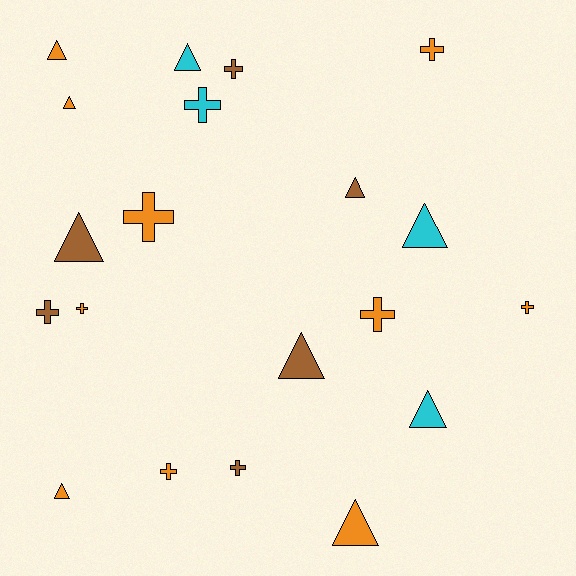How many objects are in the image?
There are 20 objects.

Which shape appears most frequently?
Triangle, with 10 objects.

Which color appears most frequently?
Orange, with 10 objects.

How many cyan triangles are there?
There are 3 cyan triangles.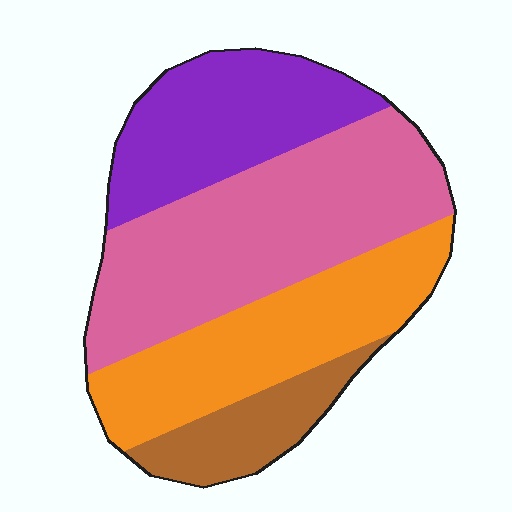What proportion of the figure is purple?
Purple covers 23% of the figure.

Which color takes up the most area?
Pink, at roughly 40%.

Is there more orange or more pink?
Pink.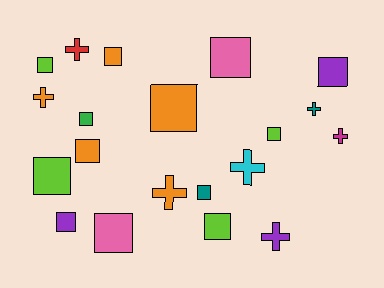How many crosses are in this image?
There are 7 crosses.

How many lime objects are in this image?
There are 4 lime objects.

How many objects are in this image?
There are 20 objects.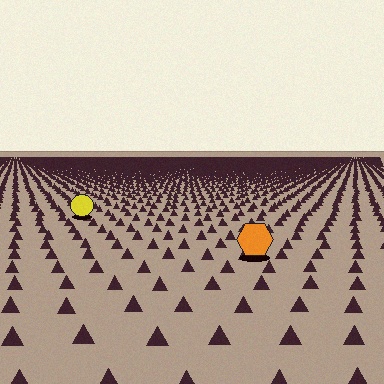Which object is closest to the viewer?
The orange hexagon is closest. The texture marks near it are larger and more spread out.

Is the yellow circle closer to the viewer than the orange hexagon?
No. The orange hexagon is closer — you can tell from the texture gradient: the ground texture is coarser near it.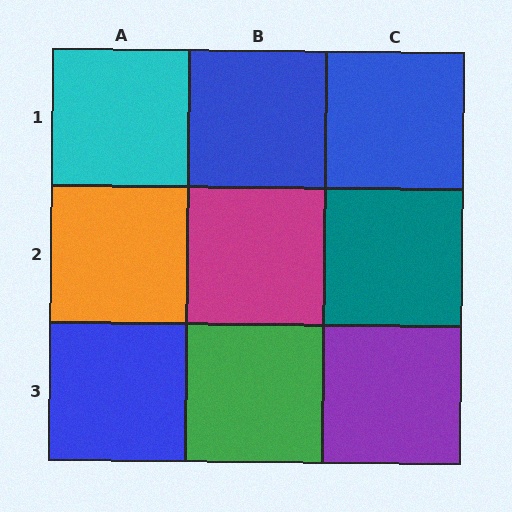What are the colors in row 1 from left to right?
Cyan, blue, blue.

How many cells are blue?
3 cells are blue.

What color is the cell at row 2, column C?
Teal.